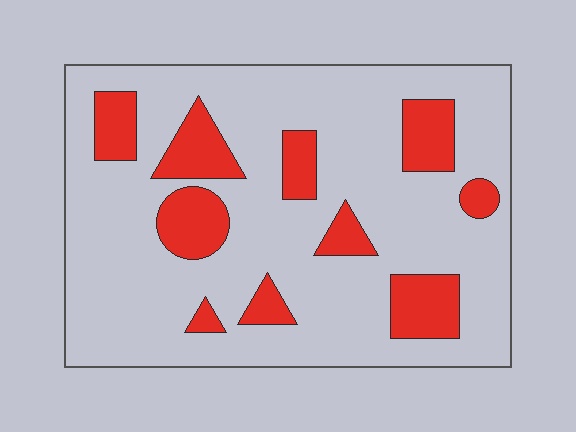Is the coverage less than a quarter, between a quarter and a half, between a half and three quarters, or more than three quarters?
Less than a quarter.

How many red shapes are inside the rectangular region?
10.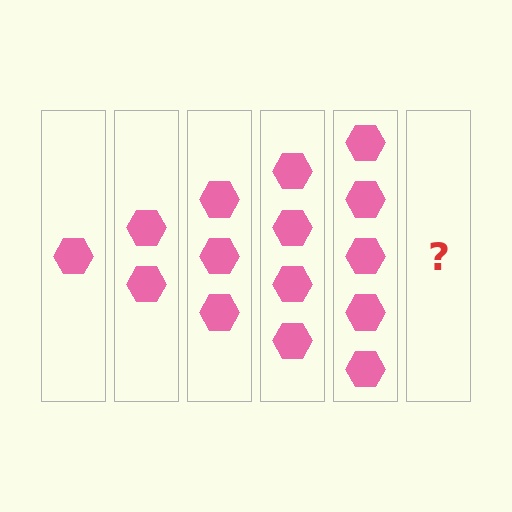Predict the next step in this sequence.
The next step is 6 hexagons.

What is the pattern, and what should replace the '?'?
The pattern is that each step adds one more hexagon. The '?' should be 6 hexagons.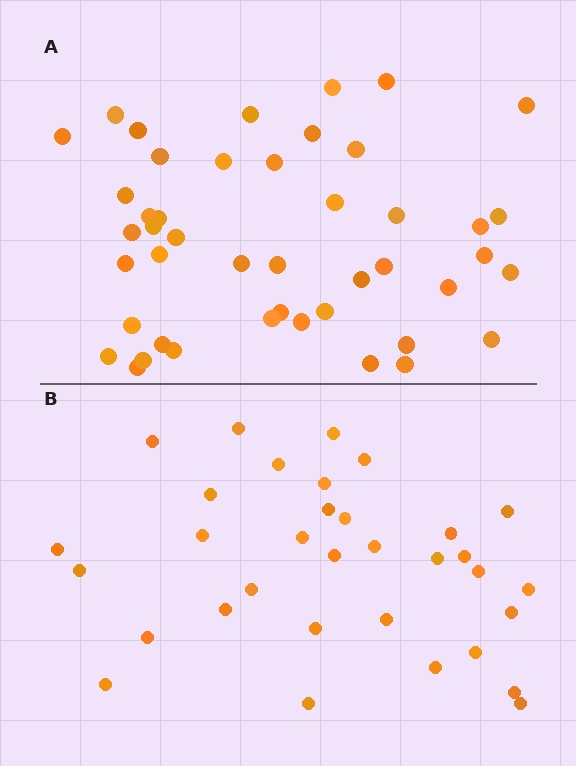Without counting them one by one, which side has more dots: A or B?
Region A (the top region) has more dots.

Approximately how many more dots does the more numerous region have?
Region A has roughly 12 or so more dots than region B.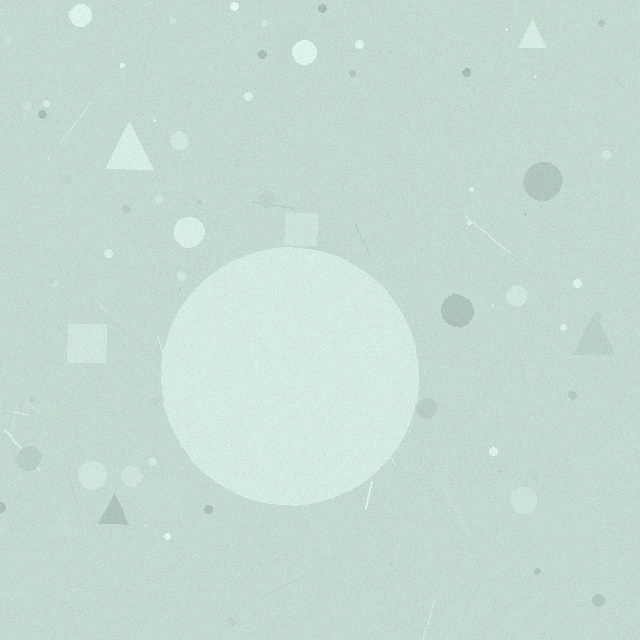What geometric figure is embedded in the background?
A circle is embedded in the background.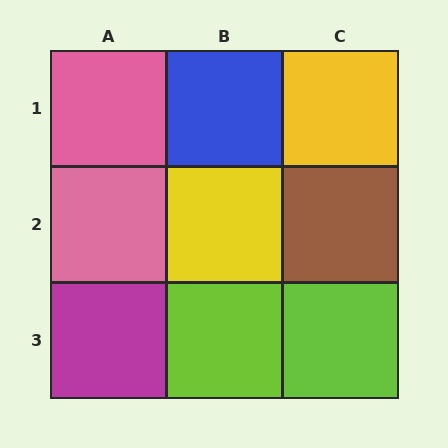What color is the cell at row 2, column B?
Yellow.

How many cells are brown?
1 cell is brown.